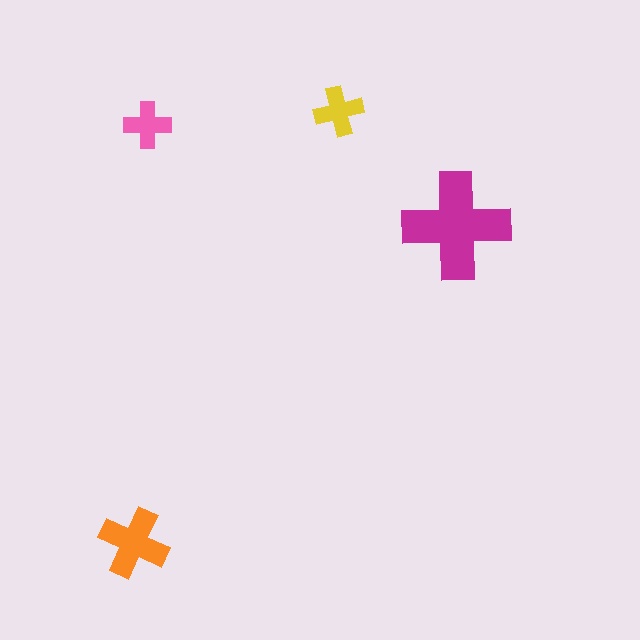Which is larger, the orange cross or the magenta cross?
The magenta one.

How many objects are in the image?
There are 4 objects in the image.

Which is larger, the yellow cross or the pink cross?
The yellow one.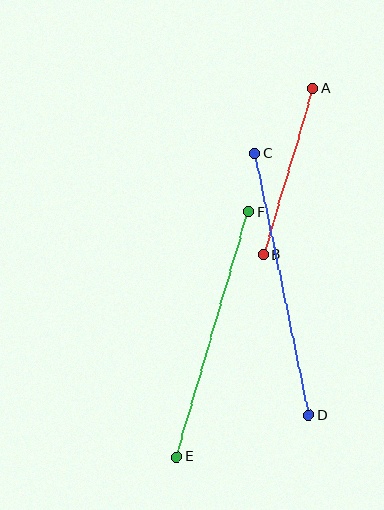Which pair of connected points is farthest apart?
Points C and D are farthest apart.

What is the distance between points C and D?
The distance is approximately 267 pixels.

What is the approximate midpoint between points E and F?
The midpoint is at approximately (213, 335) pixels.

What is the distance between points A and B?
The distance is approximately 173 pixels.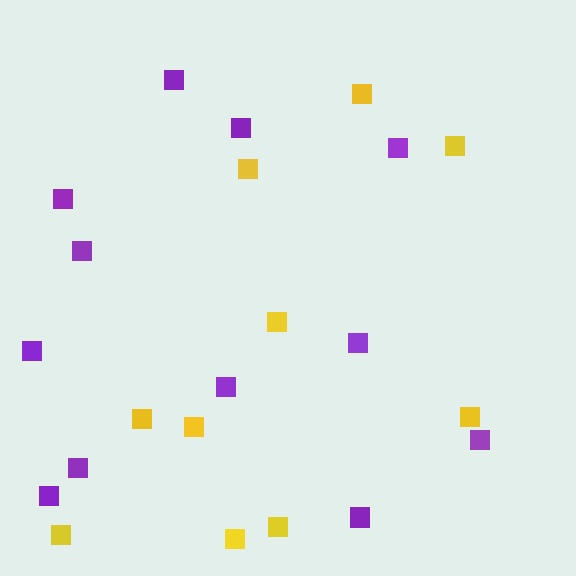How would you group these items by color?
There are 2 groups: one group of purple squares (12) and one group of yellow squares (10).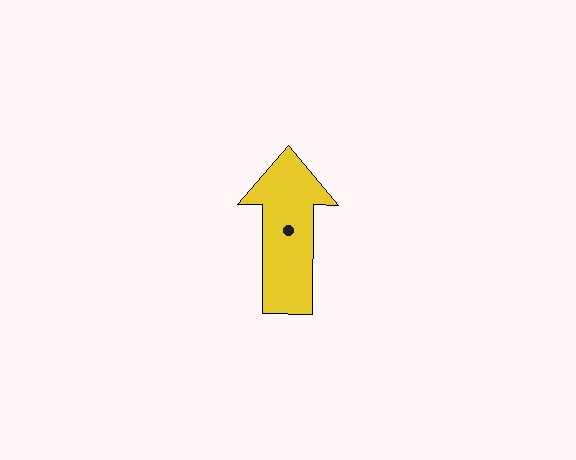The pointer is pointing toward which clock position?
Roughly 12 o'clock.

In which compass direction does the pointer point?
North.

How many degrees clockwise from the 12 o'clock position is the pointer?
Approximately 0 degrees.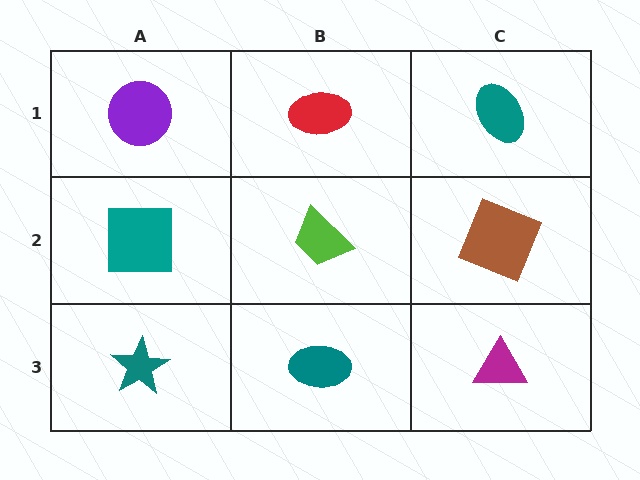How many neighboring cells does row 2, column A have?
3.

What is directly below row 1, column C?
A brown square.